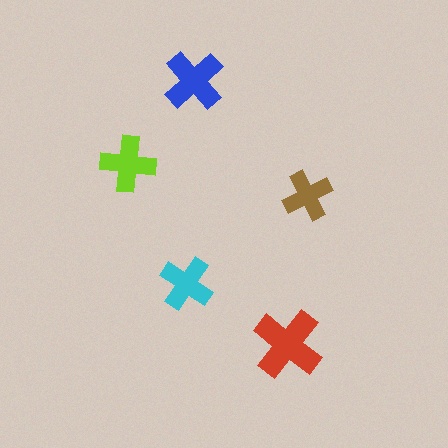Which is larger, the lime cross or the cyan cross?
The lime one.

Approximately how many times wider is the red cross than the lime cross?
About 1.5 times wider.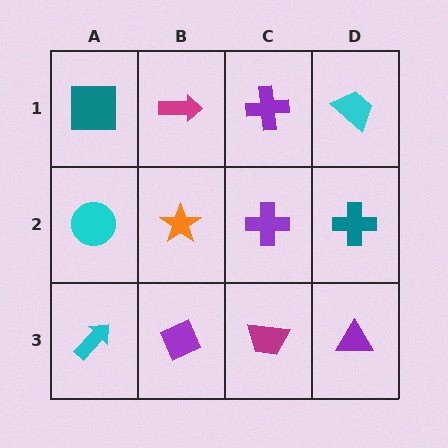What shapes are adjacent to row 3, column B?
An orange star (row 2, column B), a cyan arrow (row 3, column A), a magenta trapezoid (row 3, column C).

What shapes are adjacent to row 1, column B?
An orange star (row 2, column B), a teal square (row 1, column A), a purple cross (row 1, column C).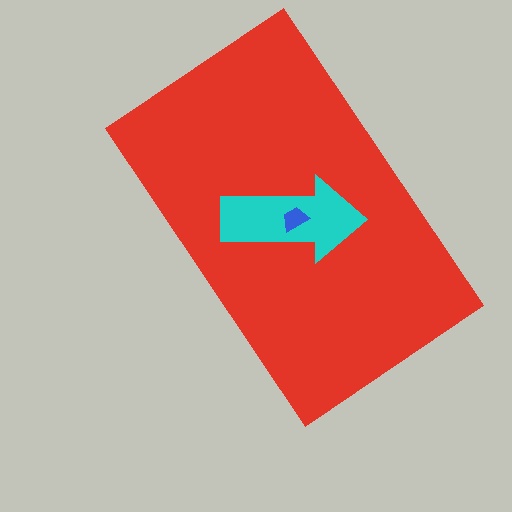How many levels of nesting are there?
3.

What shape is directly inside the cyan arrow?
The blue trapezoid.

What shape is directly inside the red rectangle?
The cyan arrow.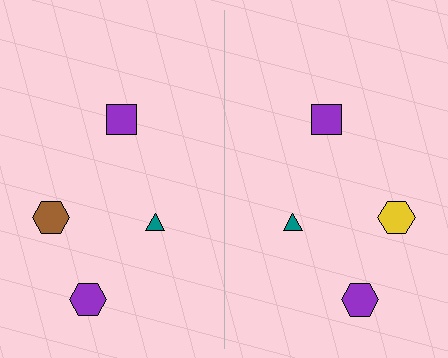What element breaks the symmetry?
The yellow hexagon on the right side breaks the symmetry — its mirror counterpart is brown.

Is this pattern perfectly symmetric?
No, the pattern is not perfectly symmetric. The yellow hexagon on the right side breaks the symmetry — its mirror counterpart is brown.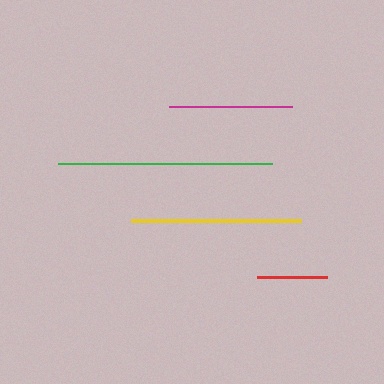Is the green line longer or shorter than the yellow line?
The green line is longer than the yellow line.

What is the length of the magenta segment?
The magenta segment is approximately 123 pixels long.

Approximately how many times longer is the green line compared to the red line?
The green line is approximately 3.1 times the length of the red line.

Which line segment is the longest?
The green line is the longest at approximately 214 pixels.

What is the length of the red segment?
The red segment is approximately 70 pixels long.